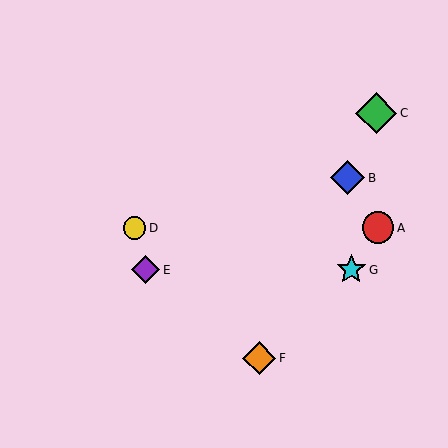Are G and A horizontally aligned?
No, G is at y≈270 and A is at y≈228.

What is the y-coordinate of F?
Object F is at y≈358.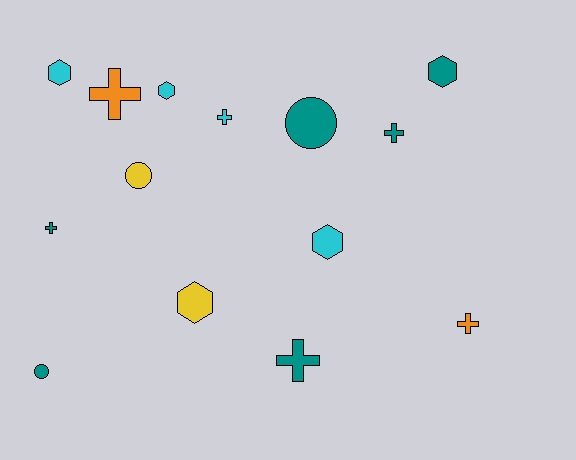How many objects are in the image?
There are 14 objects.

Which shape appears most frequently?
Cross, with 6 objects.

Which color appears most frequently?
Teal, with 6 objects.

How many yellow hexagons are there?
There is 1 yellow hexagon.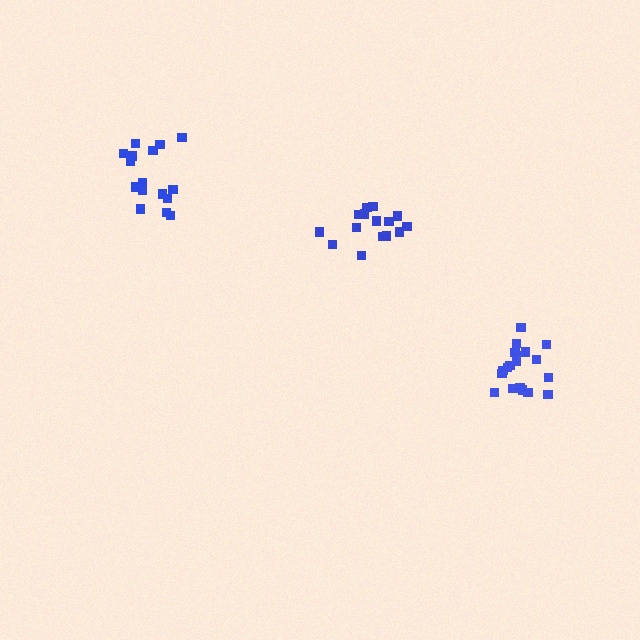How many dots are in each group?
Group 1: 16 dots, Group 2: 15 dots, Group 3: 19 dots (50 total).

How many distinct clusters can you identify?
There are 3 distinct clusters.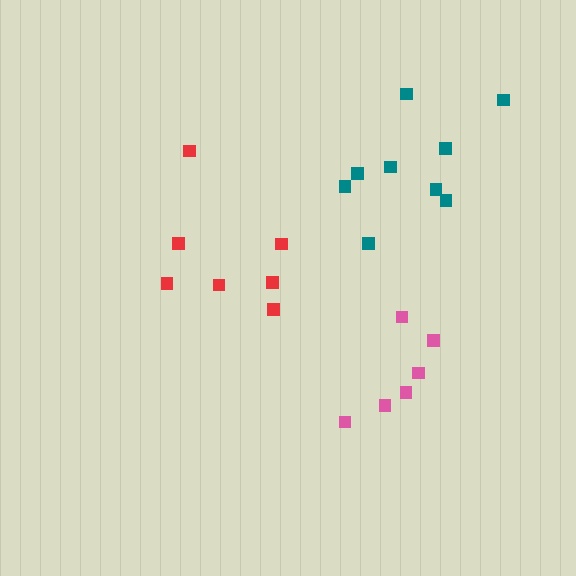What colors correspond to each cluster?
The clusters are colored: pink, red, teal.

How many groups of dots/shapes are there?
There are 3 groups.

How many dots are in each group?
Group 1: 6 dots, Group 2: 7 dots, Group 3: 9 dots (22 total).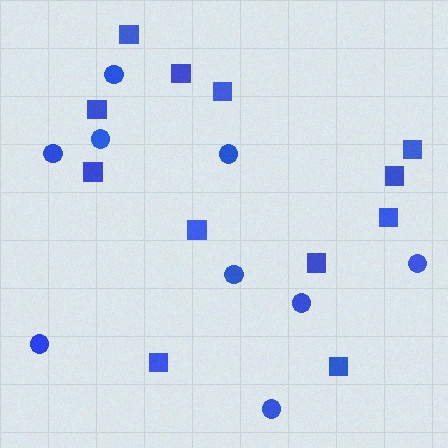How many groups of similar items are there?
There are 2 groups: one group of circles (9) and one group of squares (12).